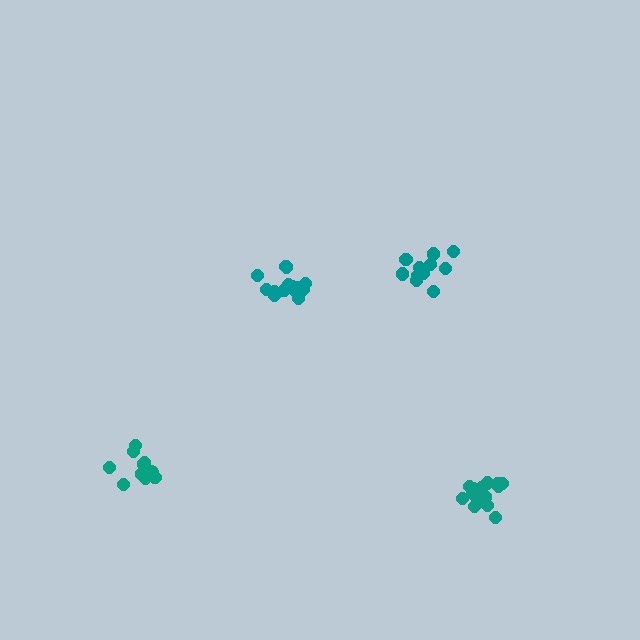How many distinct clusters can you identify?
There are 4 distinct clusters.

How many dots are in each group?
Group 1: 11 dots, Group 2: 11 dots, Group 3: 14 dots, Group 4: 17 dots (53 total).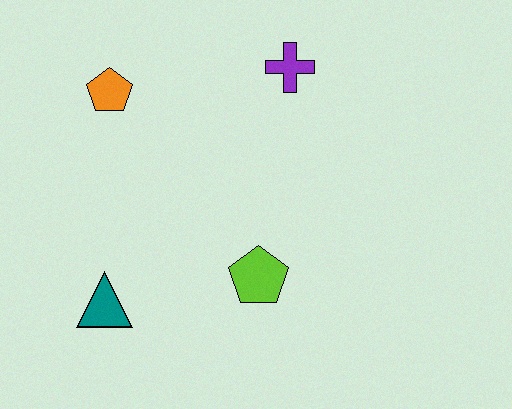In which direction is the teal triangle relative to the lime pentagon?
The teal triangle is to the left of the lime pentagon.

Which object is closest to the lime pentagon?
The teal triangle is closest to the lime pentagon.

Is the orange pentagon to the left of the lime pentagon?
Yes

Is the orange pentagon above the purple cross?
No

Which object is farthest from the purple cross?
The teal triangle is farthest from the purple cross.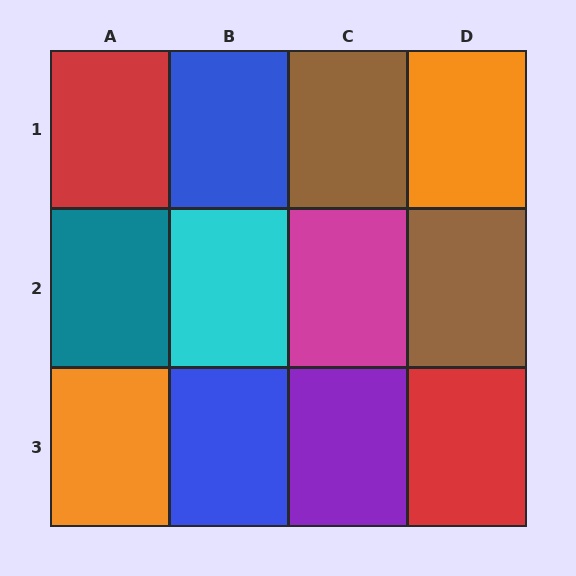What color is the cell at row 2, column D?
Brown.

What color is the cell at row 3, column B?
Blue.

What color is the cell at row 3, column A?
Orange.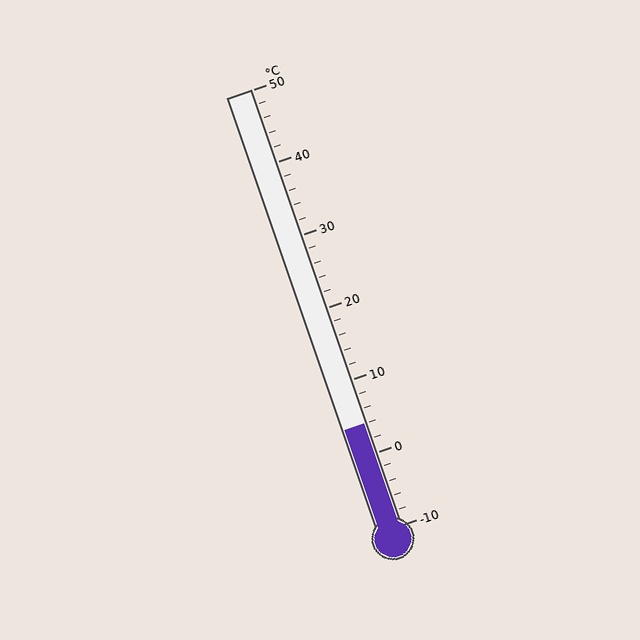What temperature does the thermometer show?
The thermometer shows approximately 4°C.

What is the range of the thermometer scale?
The thermometer scale ranges from -10°C to 50°C.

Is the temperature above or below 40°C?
The temperature is below 40°C.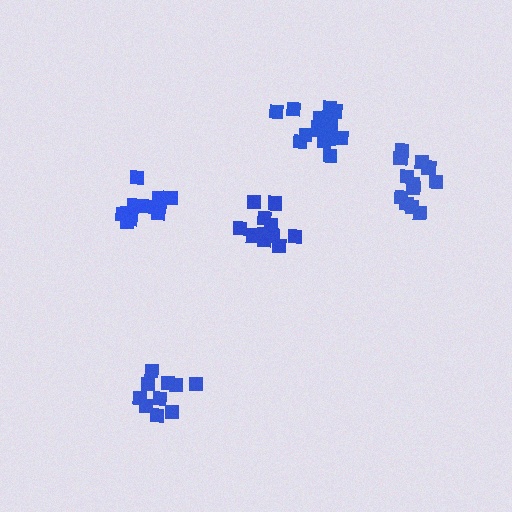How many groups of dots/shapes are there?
There are 5 groups.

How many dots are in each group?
Group 1: 13 dots, Group 2: 15 dots, Group 3: 10 dots, Group 4: 12 dots, Group 5: 12 dots (62 total).